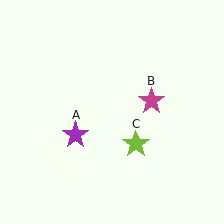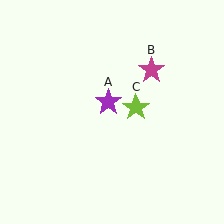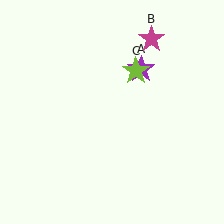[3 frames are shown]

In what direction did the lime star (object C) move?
The lime star (object C) moved up.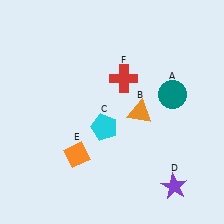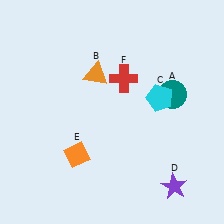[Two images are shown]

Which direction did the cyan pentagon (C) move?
The cyan pentagon (C) moved right.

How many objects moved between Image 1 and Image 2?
2 objects moved between the two images.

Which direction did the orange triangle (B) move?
The orange triangle (B) moved left.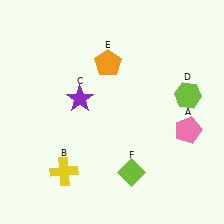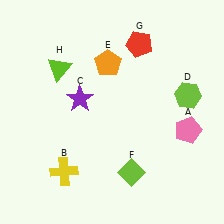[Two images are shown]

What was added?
A red pentagon (G), a lime triangle (H) were added in Image 2.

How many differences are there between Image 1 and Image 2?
There are 2 differences between the two images.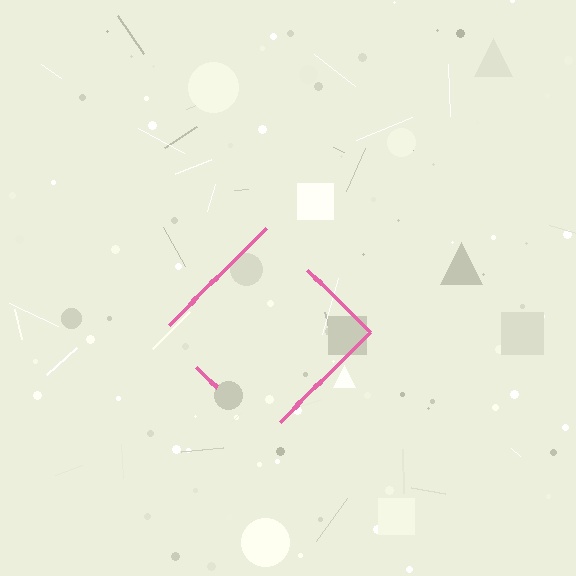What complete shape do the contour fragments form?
The contour fragments form a diamond.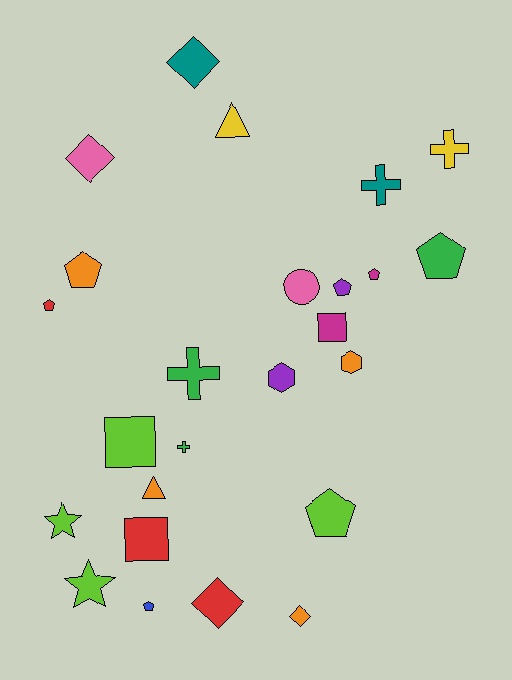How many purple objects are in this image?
There are 2 purple objects.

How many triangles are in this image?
There are 2 triangles.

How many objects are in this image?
There are 25 objects.